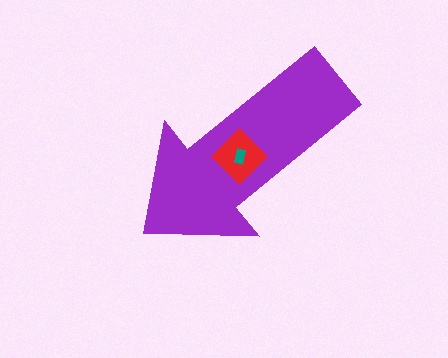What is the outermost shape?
The purple arrow.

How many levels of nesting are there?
3.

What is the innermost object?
The teal rectangle.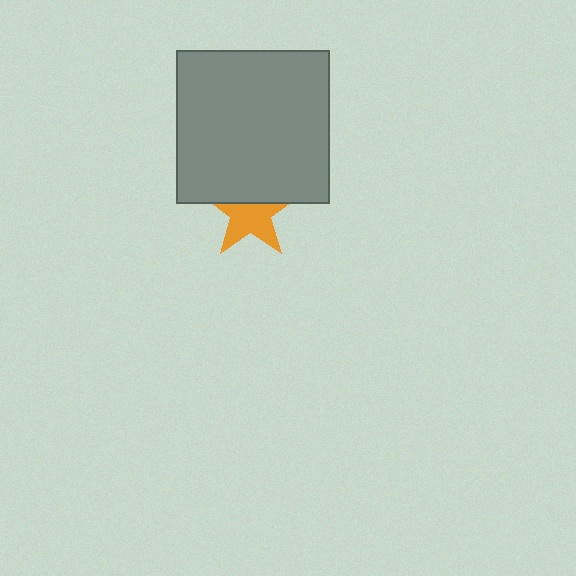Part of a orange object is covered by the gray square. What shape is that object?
It is a star.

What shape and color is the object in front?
The object in front is a gray square.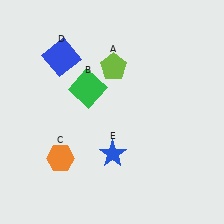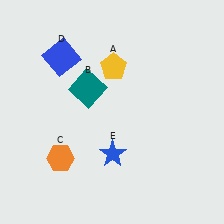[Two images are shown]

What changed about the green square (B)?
In Image 1, B is green. In Image 2, it changed to teal.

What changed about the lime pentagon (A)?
In Image 1, A is lime. In Image 2, it changed to yellow.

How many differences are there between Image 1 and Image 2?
There are 2 differences between the two images.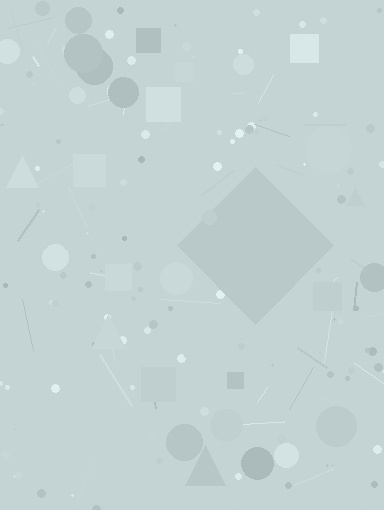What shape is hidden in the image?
A diamond is hidden in the image.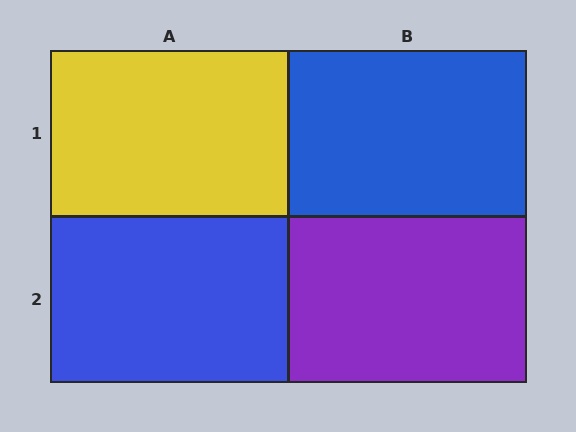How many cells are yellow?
1 cell is yellow.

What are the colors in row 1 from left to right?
Yellow, blue.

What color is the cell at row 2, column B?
Purple.